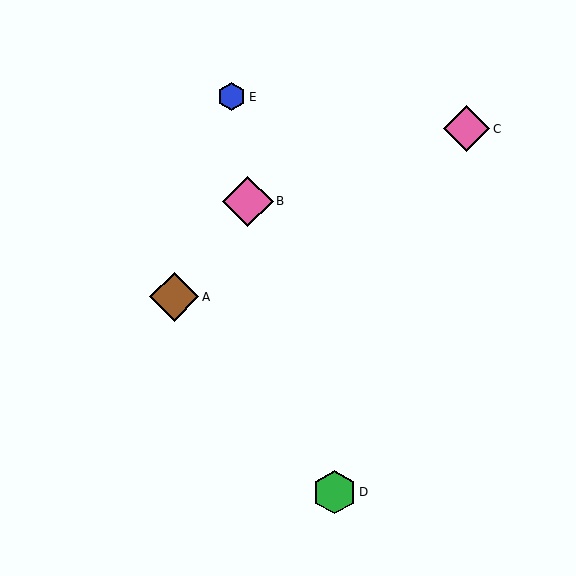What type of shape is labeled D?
Shape D is a green hexagon.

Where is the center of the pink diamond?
The center of the pink diamond is at (467, 129).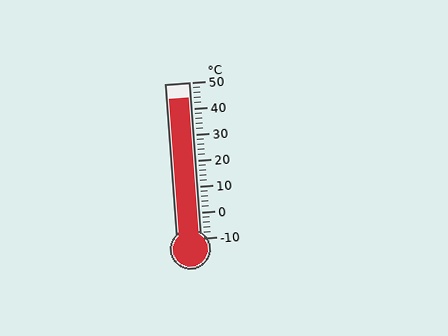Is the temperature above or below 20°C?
The temperature is above 20°C.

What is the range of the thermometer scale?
The thermometer scale ranges from -10°C to 50°C.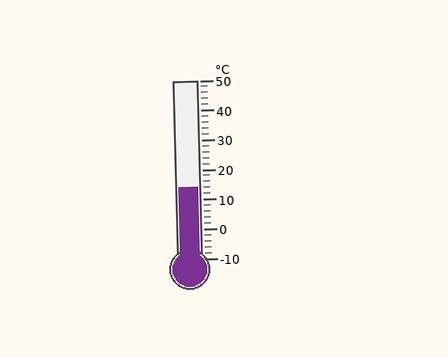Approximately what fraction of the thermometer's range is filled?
The thermometer is filled to approximately 40% of its range.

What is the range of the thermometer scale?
The thermometer scale ranges from -10°C to 50°C.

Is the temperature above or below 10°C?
The temperature is above 10°C.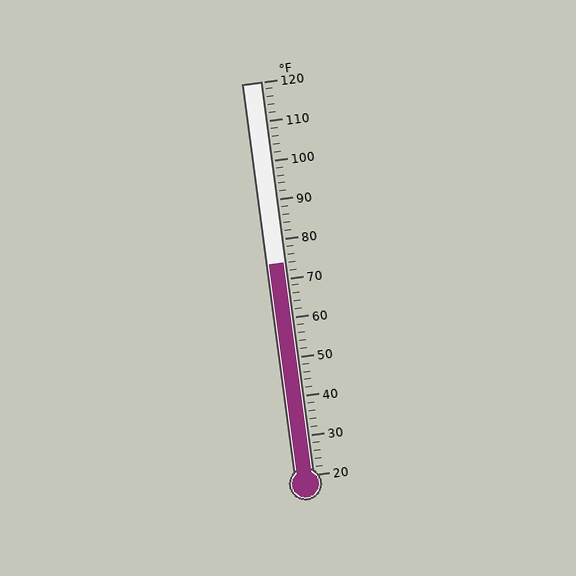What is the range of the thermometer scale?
The thermometer scale ranges from 20°F to 120°F.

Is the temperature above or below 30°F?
The temperature is above 30°F.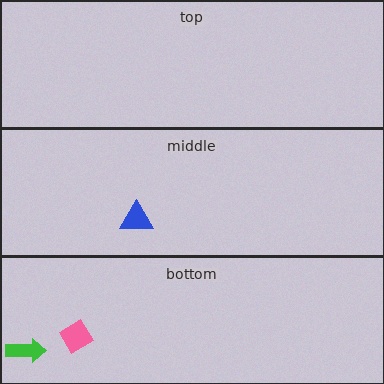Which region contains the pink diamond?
The bottom region.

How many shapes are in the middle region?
1.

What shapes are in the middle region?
The blue triangle.